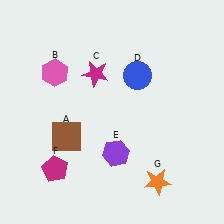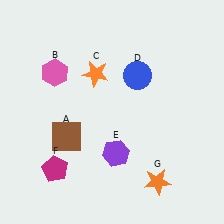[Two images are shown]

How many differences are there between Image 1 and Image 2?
There is 1 difference between the two images.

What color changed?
The star (C) changed from magenta in Image 1 to orange in Image 2.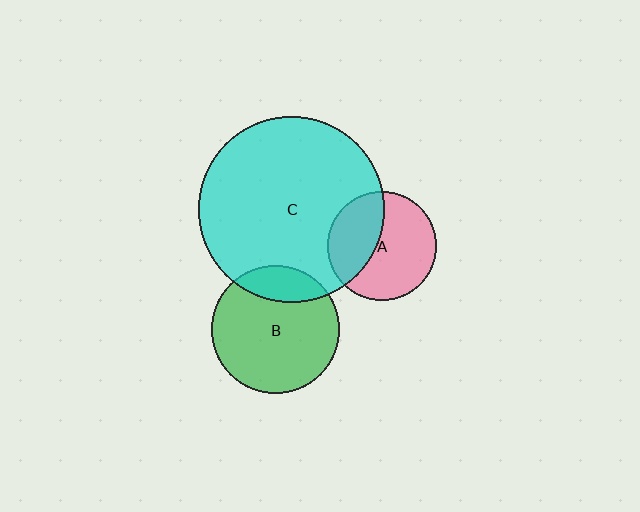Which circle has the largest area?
Circle C (cyan).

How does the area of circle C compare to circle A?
Approximately 2.9 times.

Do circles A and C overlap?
Yes.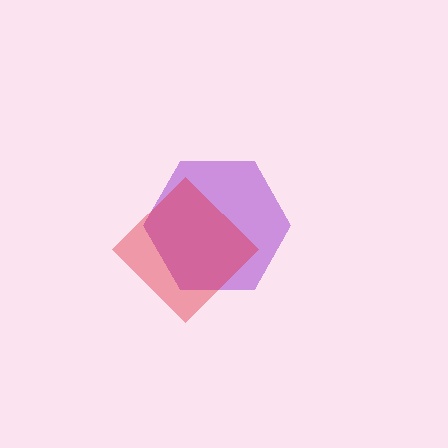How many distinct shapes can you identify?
There are 2 distinct shapes: a purple hexagon, a red diamond.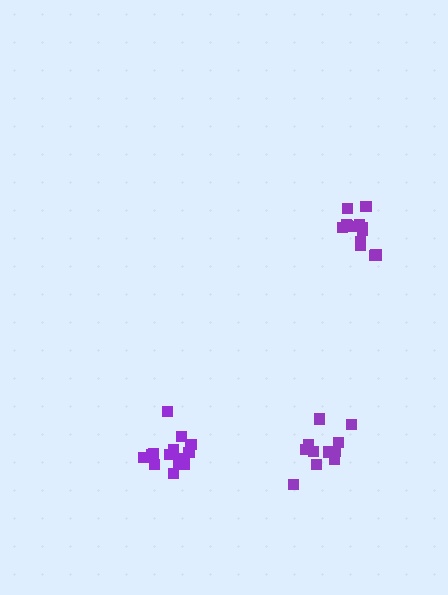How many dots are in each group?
Group 1: 13 dots, Group 2: 14 dots, Group 3: 11 dots (38 total).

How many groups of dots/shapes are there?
There are 3 groups.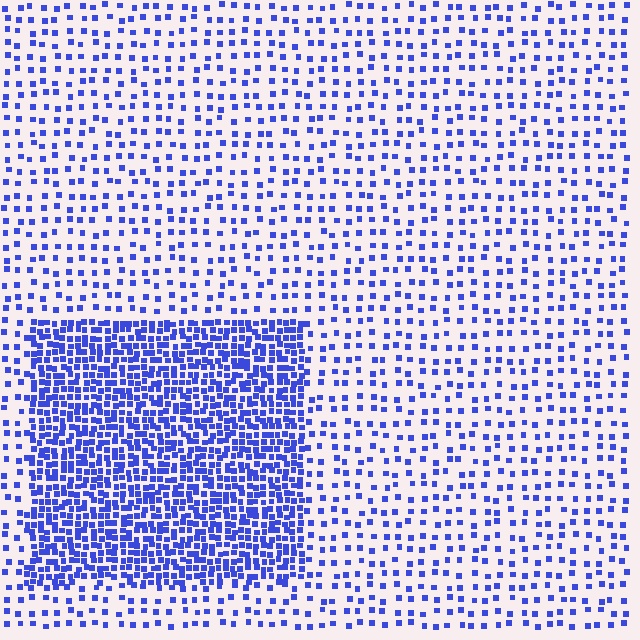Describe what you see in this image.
The image contains small blue elements arranged at two different densities. A rectangle-shaped region is visible where the elements are more densely packed than the surrounding area.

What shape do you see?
I see a rectangle.